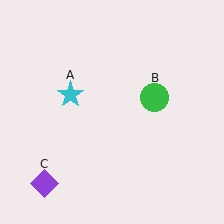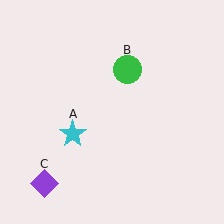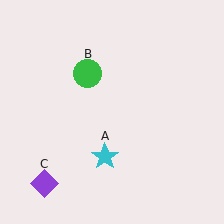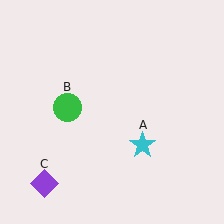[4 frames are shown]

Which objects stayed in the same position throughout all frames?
Purple diamond (object C) remained stationary.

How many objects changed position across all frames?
2 objects changed position: cyan star (object A), green circle (object B).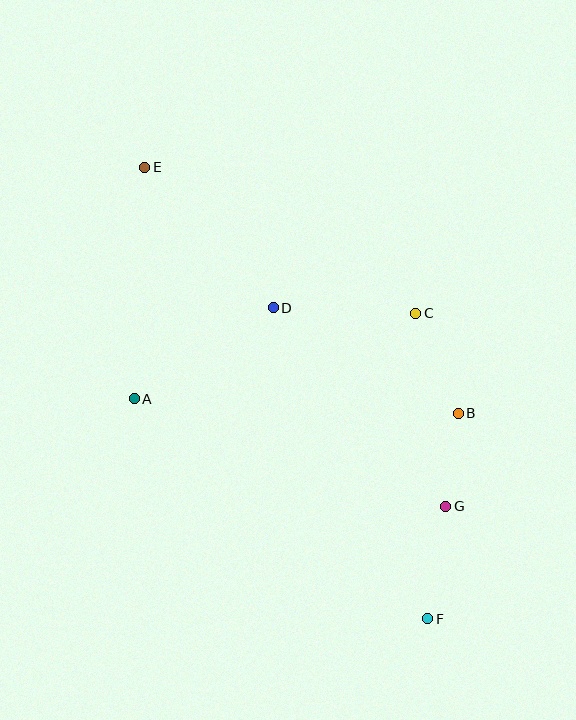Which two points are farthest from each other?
Points E and F are farthest from each other.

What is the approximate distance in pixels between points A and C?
The distance between A and C is approximately 294 pixels.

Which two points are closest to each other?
Points B and G are closest to each other.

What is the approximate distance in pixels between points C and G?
The distance between C and G is approximately 195 pixels.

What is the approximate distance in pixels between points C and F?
The distance between C and F is approximately 306 pixels.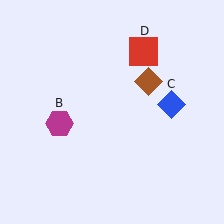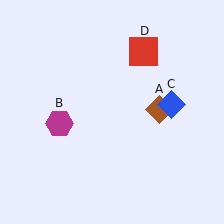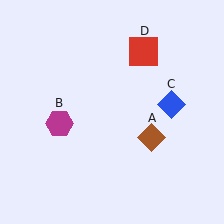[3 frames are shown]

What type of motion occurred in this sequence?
The brown diamond (object A) rotated clockwise around the center of the scene.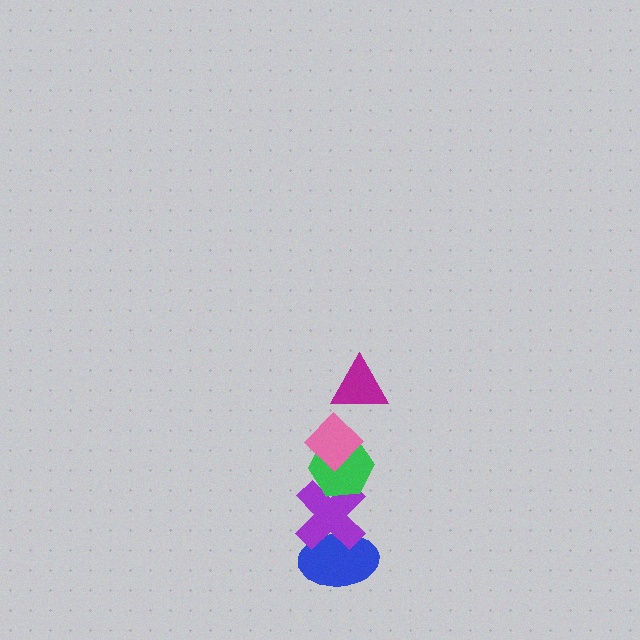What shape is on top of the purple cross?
The green hexagon is on top of the purple cross.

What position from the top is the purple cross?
The purple cross is 4th from the top.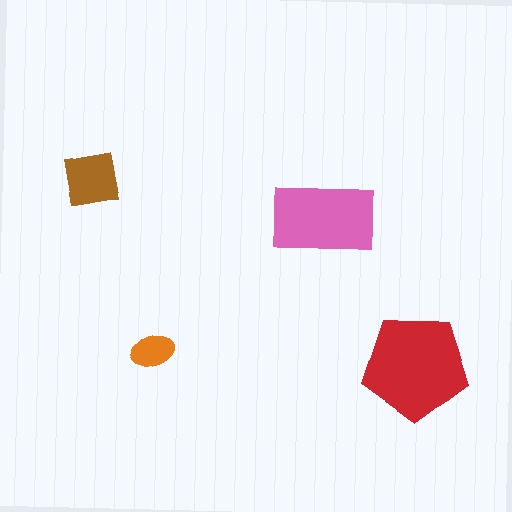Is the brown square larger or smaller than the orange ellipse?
Larger.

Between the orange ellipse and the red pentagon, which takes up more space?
The red pentagon.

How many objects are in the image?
There are 4 objects in the image.